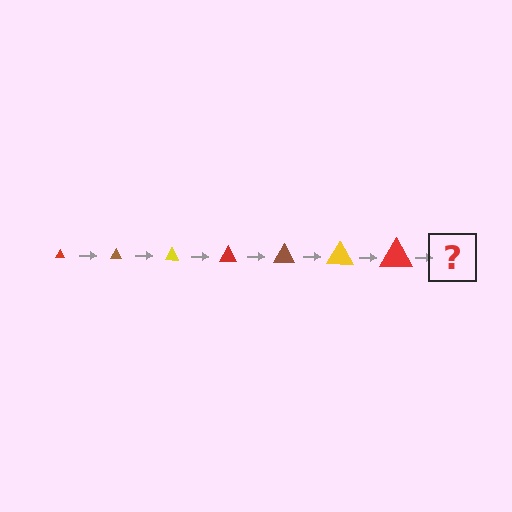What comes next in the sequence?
The next element should be a brown triangle, larger than the previous one.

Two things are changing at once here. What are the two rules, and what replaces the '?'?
The two rules are that the triangle grows larger each step and the color cycles through red, brown, and yellow. The '?' should be a brown triangle, larger than the previous one.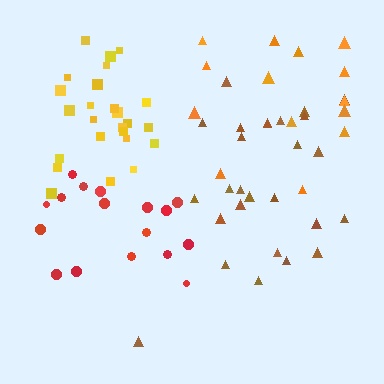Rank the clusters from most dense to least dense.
yellow, brown, red, orange.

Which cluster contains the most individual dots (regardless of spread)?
Brown (27).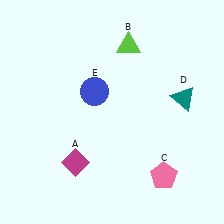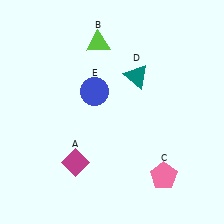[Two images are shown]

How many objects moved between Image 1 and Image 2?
2 objects moved between the two images.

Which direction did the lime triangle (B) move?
The lime triangle (B) moved left.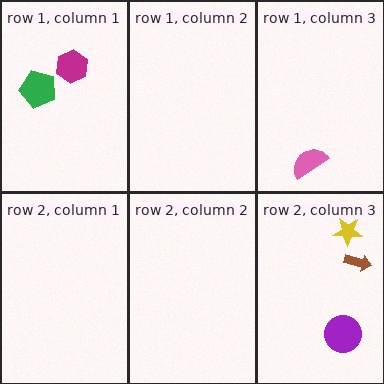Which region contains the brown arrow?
The row 2, column 3 region.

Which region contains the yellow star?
The row 2, column 3 region.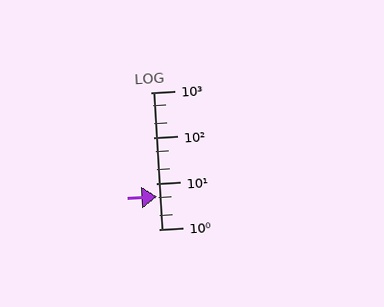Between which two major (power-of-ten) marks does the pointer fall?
The pointer is between 1 and 10.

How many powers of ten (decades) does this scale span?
The scale spans 3 decades, from 1 to 1000.